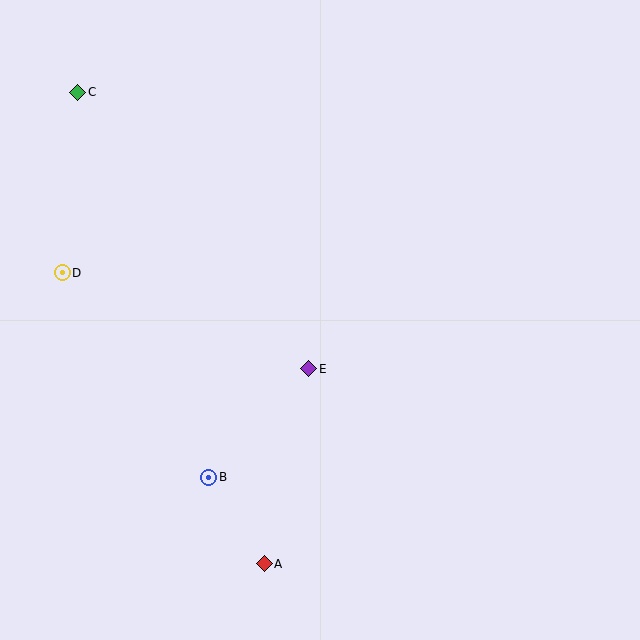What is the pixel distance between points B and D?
The distance between B and D is 252 pixels.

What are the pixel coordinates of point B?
Point B is at (209, 477).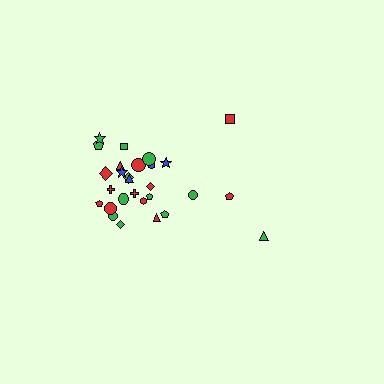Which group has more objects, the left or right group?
The left group.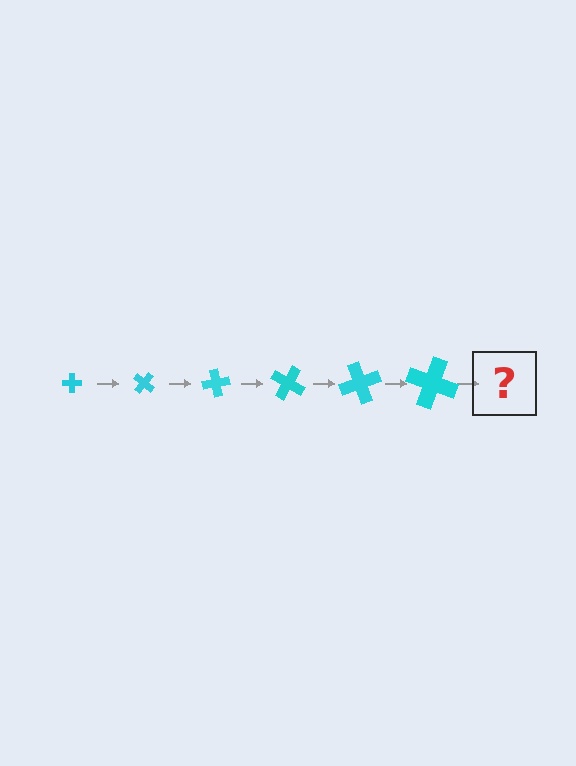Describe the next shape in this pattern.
It should be a cross, larger than the previous one and rotated 240 degrees from the start.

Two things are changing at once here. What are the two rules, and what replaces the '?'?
The two rules are that the cross grows larger each step and it rotates 40 degrees each step. The '?' should be a cross, larger than the previous one and rotated 240 degrees from the start.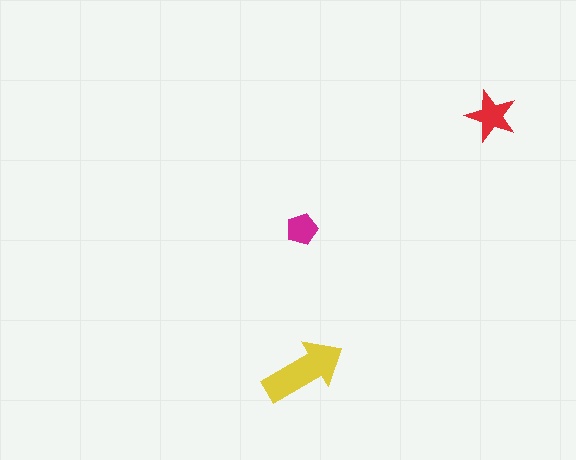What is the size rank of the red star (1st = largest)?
2nd.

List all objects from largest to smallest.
The yellow arrow, the red star, the magenta pentagon.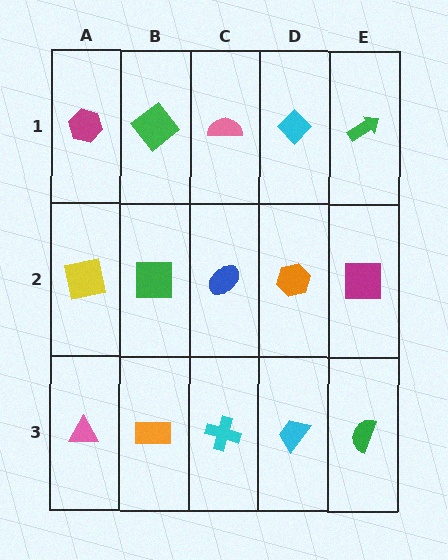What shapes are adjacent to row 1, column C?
A blue ellipse (row 2, column C), a green diamond (row 1, column B), a cyan diamond (row 1, column D).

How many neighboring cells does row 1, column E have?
2.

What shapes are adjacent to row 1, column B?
A green square (row 2, column B), a magenta hexagon (row 1, column A), a pink semicircle (row 1, column C).